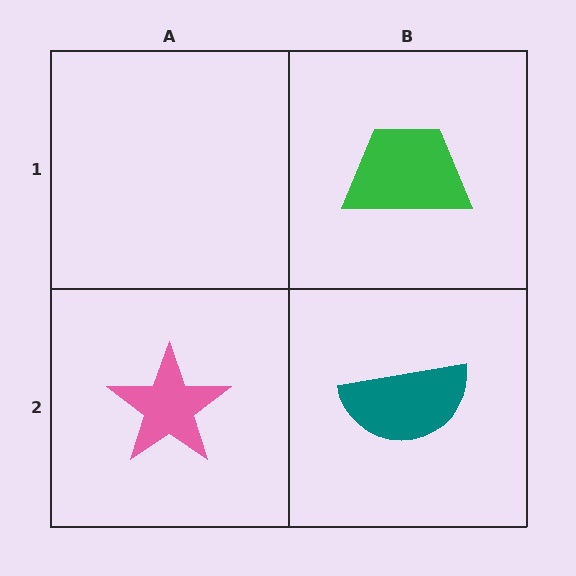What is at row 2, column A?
A pink star.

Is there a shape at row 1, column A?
No, that cell is empty.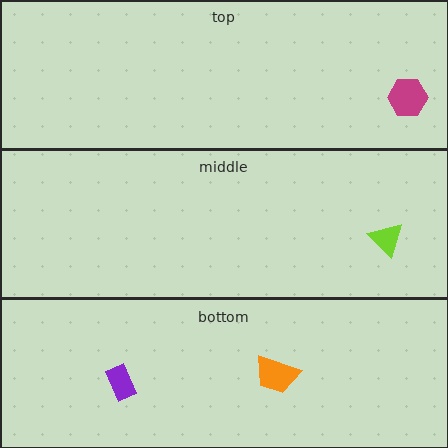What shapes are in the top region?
The magenta hexagon.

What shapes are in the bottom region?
The orange trapezoid, the purple rectangle.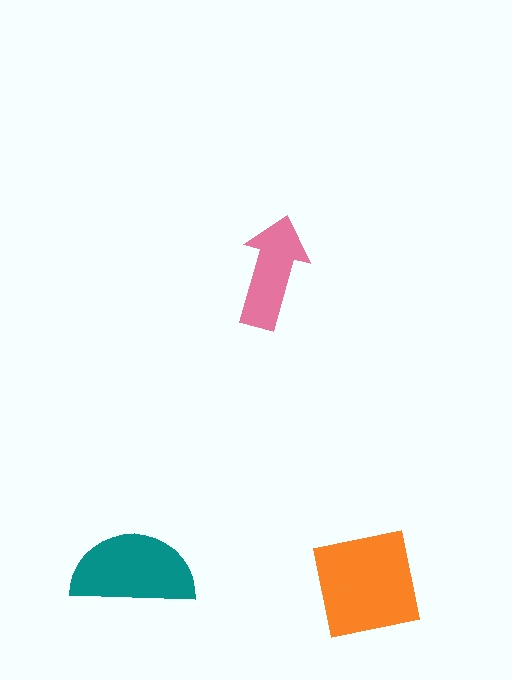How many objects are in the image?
There are 3 objects in the image.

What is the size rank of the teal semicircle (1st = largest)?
2nd.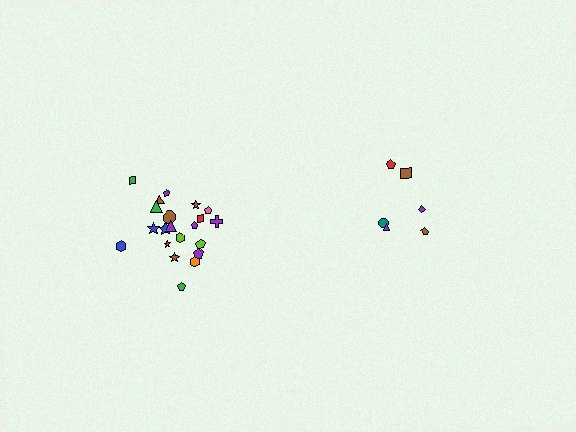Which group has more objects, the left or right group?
The left group.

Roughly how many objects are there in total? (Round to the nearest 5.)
Roughly 30 objects in total.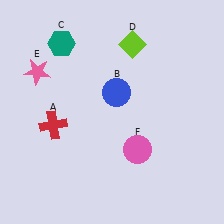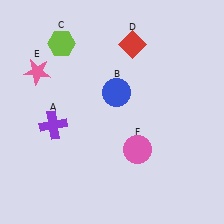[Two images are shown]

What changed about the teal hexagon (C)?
In Image 1, C is teal. In Image 2, it changed to lime.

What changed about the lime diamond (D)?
In Image 1, D is lime. In Image 2, it changed to red.